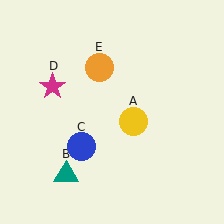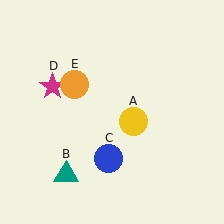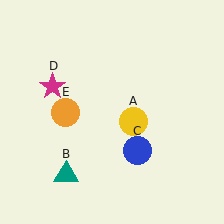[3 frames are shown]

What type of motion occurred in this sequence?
The blue circle (object C), orange circle (object E) rotated counterclockwise around the center of the scene.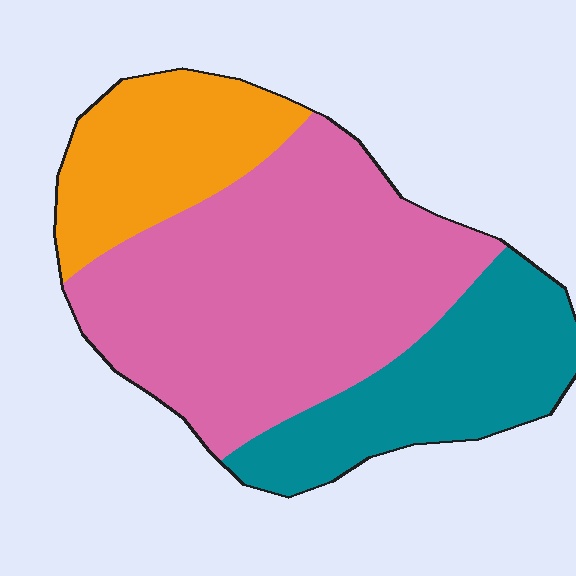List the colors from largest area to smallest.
From largest to smallest: pink, teal, orange.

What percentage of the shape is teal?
Teal takes up about one quarter (1/4) of the shape.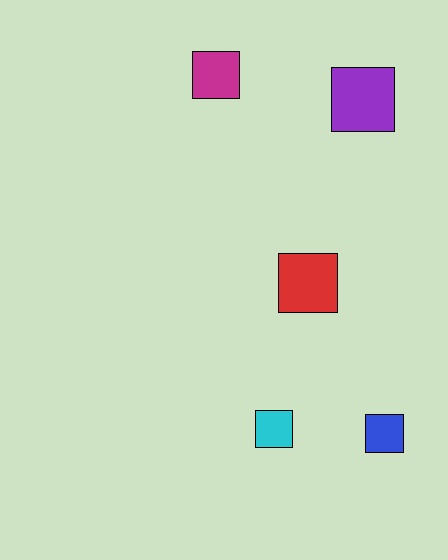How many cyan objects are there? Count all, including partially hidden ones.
There is 1 cyan object.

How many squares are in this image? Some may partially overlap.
There are 5 squares.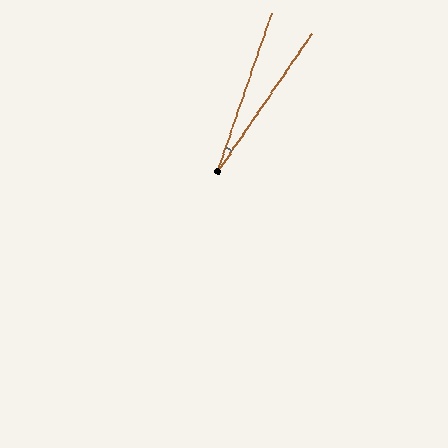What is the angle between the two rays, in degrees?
Approximately 15 degrees.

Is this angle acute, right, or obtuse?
It is acute.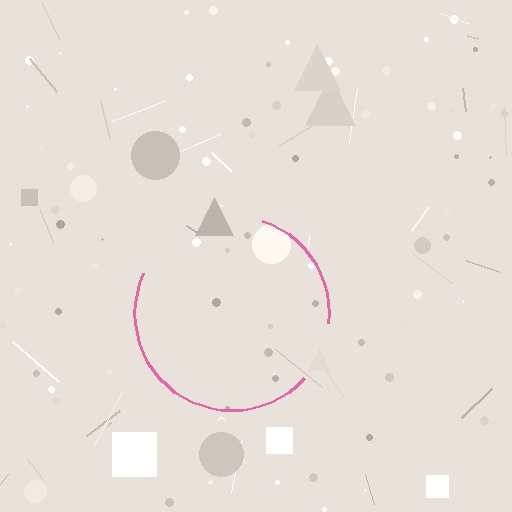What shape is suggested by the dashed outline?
The dashed outline suggests a circle.